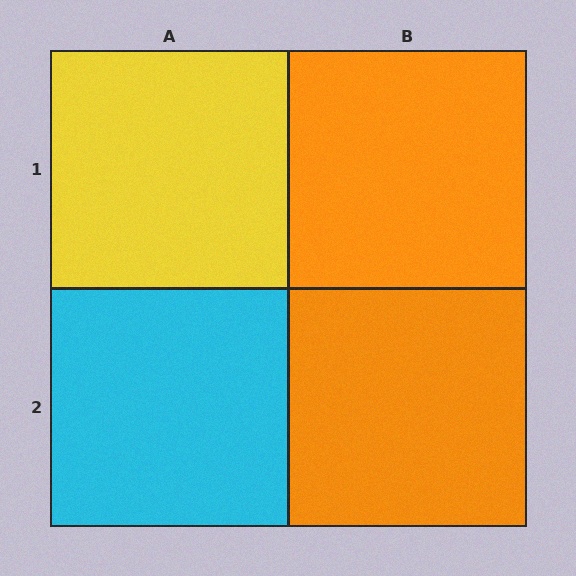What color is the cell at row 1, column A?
Yellow.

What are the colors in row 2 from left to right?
Cyan, orange.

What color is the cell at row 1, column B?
Orange.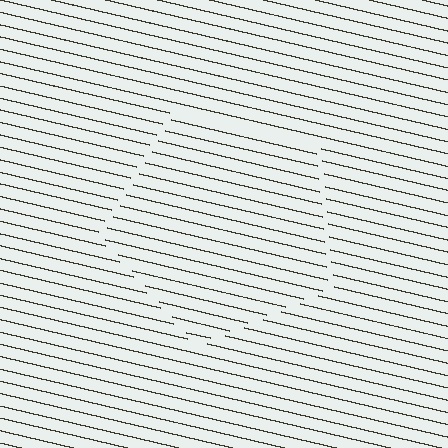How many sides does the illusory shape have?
5 sides — the line-ends trace a pentagon.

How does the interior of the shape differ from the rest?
The interior of the shape contains the same grating, shifted by half a period — the contour is defined by the phase discontinuity where line-ends from the inner and outer gratings abut.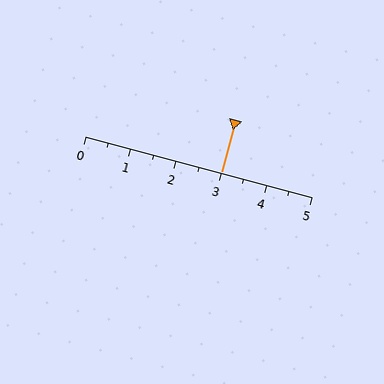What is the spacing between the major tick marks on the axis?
The major ticks are spaced 1 apart.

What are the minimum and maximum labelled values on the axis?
The axis runs from 0 to 5.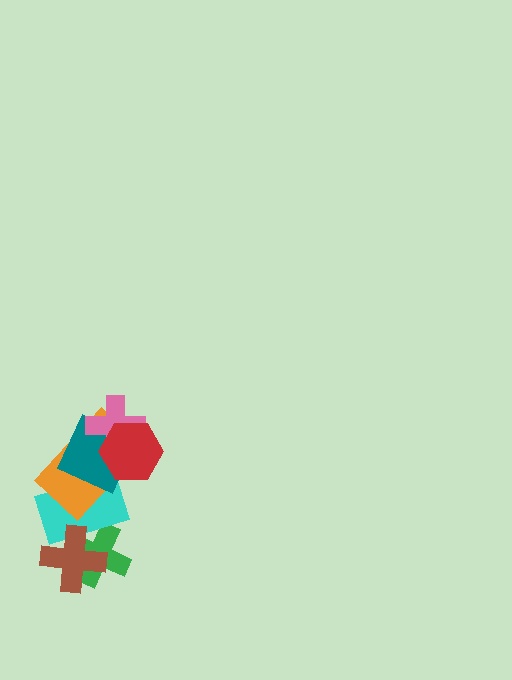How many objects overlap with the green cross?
2 objects overlap with the green cross.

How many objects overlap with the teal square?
4 objects overlap with the teal square.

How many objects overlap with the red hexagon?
3 objects overlap with the red hexagon.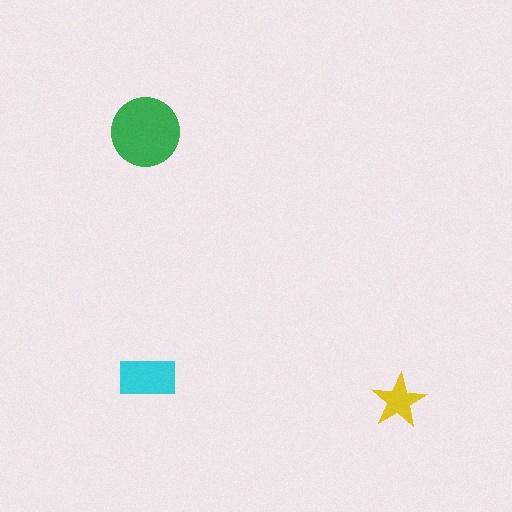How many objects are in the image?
There are 3 objects in the image.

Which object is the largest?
The green circle.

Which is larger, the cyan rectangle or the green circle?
The green circle.